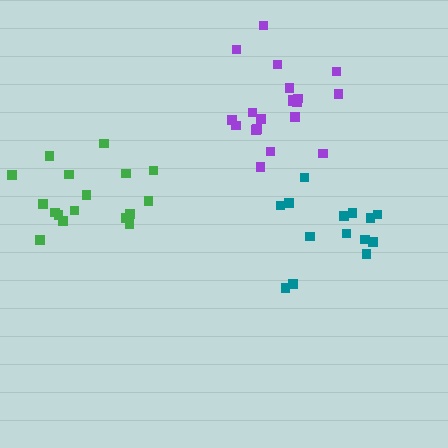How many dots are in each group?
Group 1: 17 dots, Group 2: 14 dots, Group 3: 20 dots (51 total).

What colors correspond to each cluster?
The clusters are colored: green, teal, purple.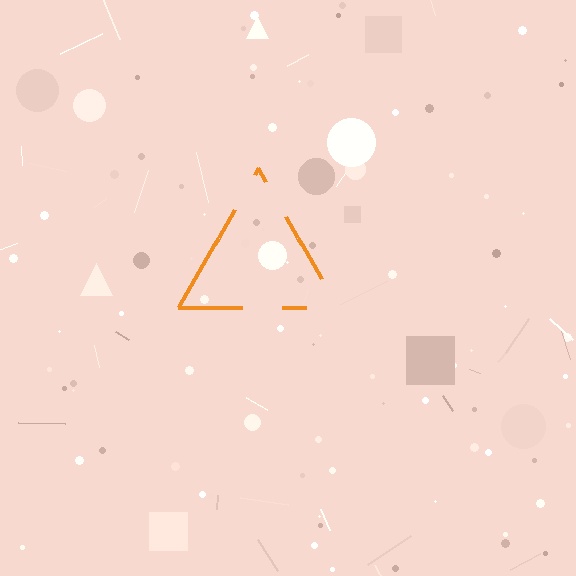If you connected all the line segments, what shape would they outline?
They would outline a triangle.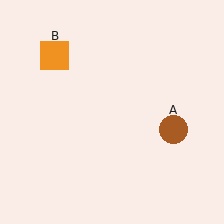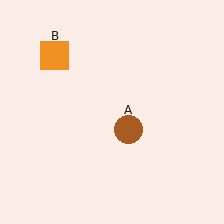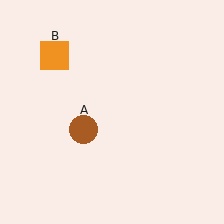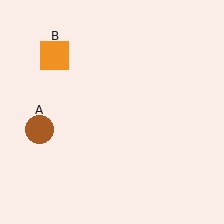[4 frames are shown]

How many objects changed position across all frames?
1 object changed position: brown circle (object A).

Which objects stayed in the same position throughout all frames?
Orange square (object B) remained stationary.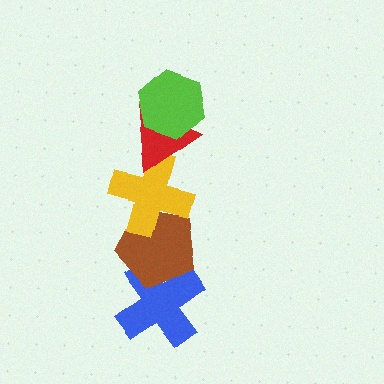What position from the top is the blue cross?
The blue cross is 5th from the top.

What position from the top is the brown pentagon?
The brown pentagon is 4th from the top.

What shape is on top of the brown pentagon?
The yellow cross is on top of the brown pentagon.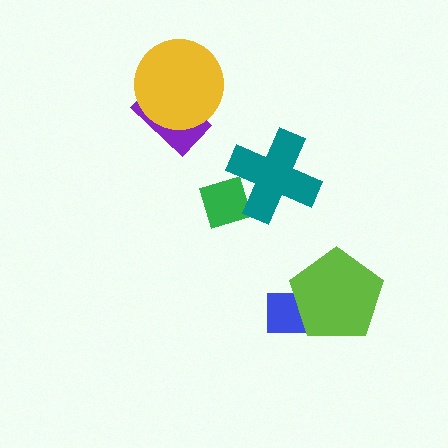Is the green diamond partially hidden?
Yes, it is partially covered by another shape.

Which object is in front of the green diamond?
The teal cross is in front of the green diamond.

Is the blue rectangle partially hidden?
Yes, it is partially covered by another shape.